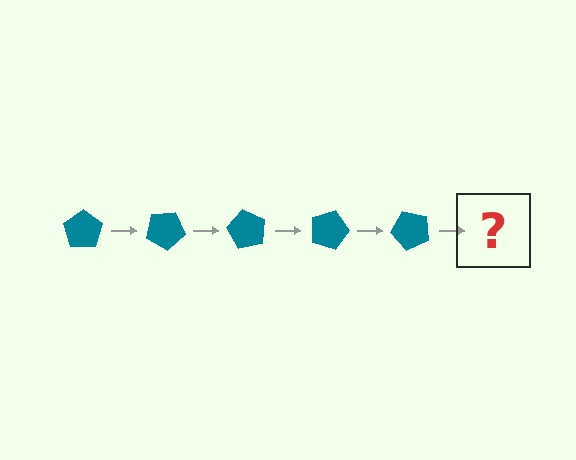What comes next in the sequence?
The next element should be a teal pentagon rotated 150 degrees.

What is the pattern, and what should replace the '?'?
The pattern is that the pentagon rotates 30 degrees each step. The '?' should be a teal pentagon rotated 150 degrees.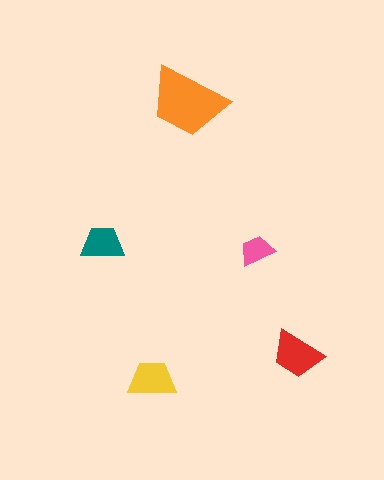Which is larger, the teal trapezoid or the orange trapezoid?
The orange one.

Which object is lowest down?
The yellow trapezoid is bottommost.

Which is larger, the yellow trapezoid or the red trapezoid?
The red one.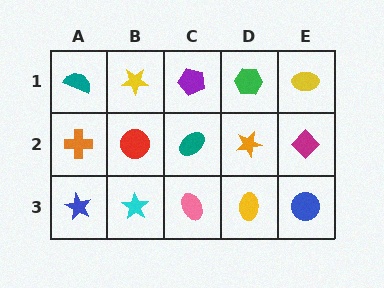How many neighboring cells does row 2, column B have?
4.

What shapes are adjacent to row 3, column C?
A teal ellipse (row 2, column C), a cyan star (row 3, column B), a yellow ellipse (row 3, column D).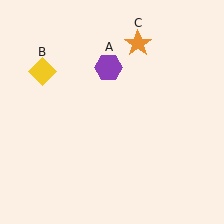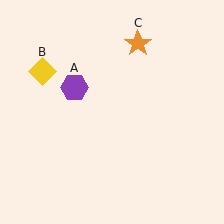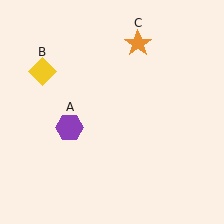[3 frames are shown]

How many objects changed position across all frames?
1 object changed position: purple hexagon (object A).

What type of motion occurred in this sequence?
The purple hexagon (object A) rotated counterclockwise around the center of the scene.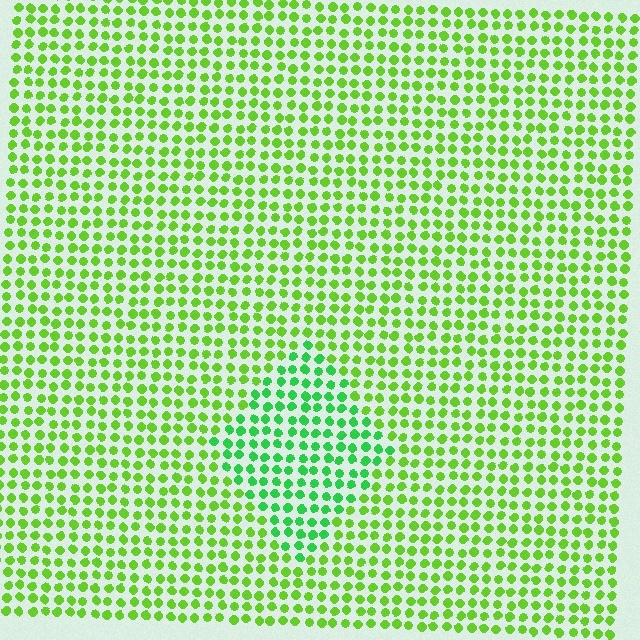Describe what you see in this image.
The image is filled with small lime elements in a uniform arrangement. A diamond-shaped region is visible where the elements are tinted to a slightly different hue, forming a subtle color boundary.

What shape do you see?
I see a diamond.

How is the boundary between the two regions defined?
The boundary is defined purely by a slight shift in hue (about 33 degrees). Spacing, size, and orientation are identical on both sides.